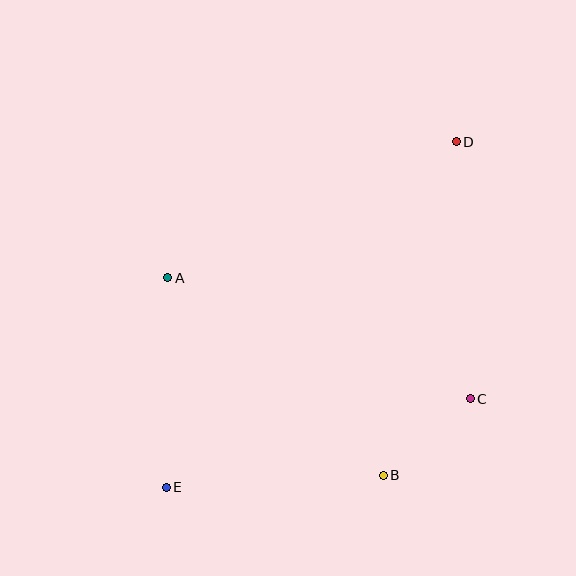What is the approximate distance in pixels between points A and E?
The distance between A and E is approximately 210 pixels.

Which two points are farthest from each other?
Points D and E are farthest from each other.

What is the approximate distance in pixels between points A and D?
The distance between A and D is approximately 319 pixels.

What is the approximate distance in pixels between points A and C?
The distance between A and C is approximately 325 pixels.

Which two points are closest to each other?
Points B and C are closest to each other.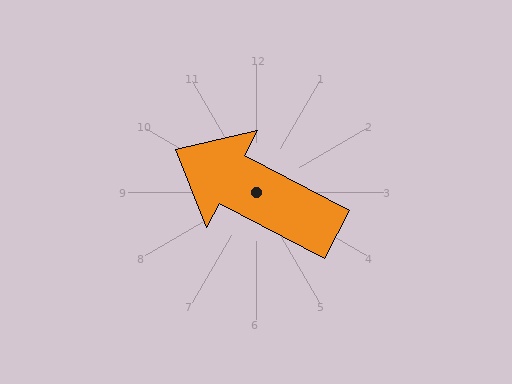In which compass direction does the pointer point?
Northwest.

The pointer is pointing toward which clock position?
Roughly 10 o'clock.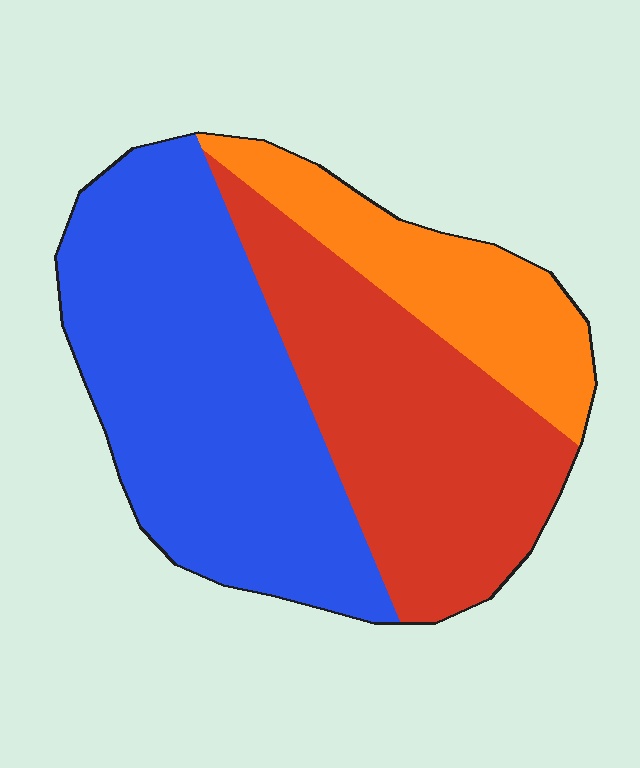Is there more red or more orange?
Red.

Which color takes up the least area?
Orange, at roughly 20%.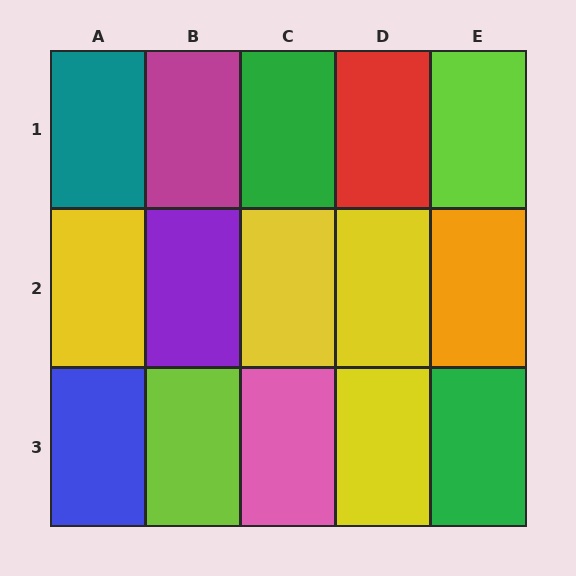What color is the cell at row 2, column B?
Purple.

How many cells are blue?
1 cell is blue.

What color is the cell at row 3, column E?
Green.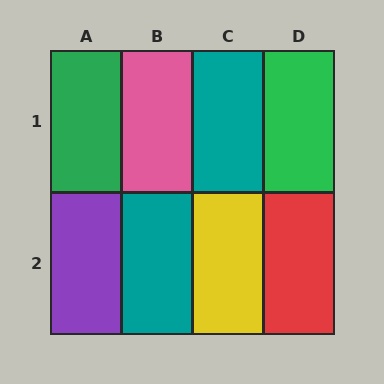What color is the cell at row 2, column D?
Red.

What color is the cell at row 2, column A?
Purple.